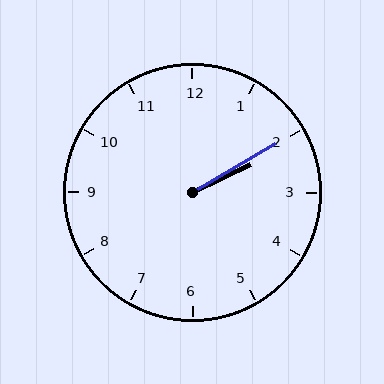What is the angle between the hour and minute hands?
Approximately 5 degrees.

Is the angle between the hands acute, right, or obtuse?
It is acute.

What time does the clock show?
2:10.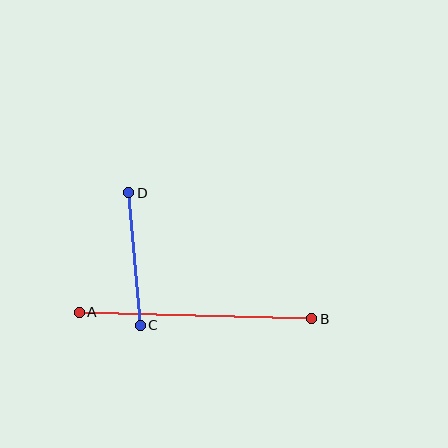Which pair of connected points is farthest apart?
Points A and B are farthest apart.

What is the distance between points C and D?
The distance is approximately 133 pixels.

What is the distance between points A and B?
The distance is approximately 233 pixels.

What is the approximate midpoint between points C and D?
The midpoint is at approximately (134, 259) pixels.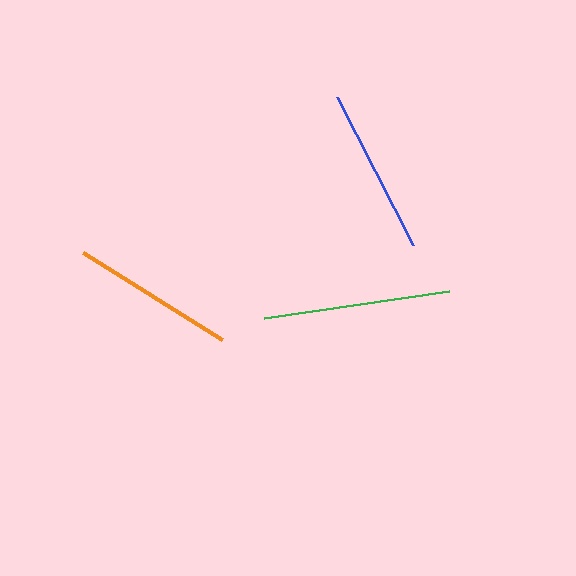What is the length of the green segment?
The green segment is approximately 187 pixels long.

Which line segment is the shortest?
The orange line is the shortest at approximately 164 pixels.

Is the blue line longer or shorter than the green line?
The green line is longer than the blue line.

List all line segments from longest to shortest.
From longest to shortest: green, blue, orange.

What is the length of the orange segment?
The orange segment is approximately 164 pixels long.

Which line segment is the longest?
The green line is the longest at approximately 187 pixels.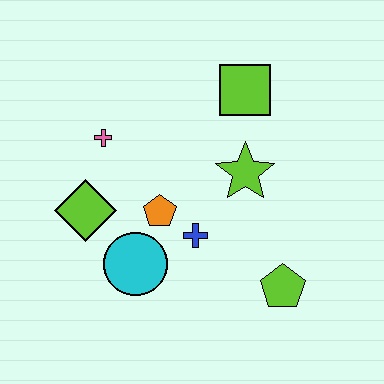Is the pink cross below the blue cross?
No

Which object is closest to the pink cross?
The lime diamond is closest to the pink cross.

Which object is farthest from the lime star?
The lime diamond is farthest from the lime star.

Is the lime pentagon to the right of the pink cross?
Yes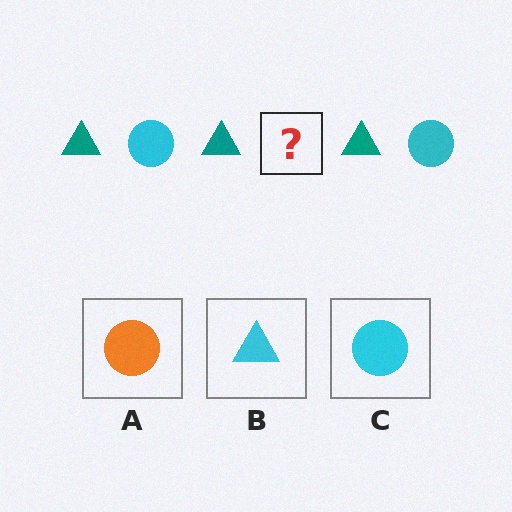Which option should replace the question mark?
Option C.